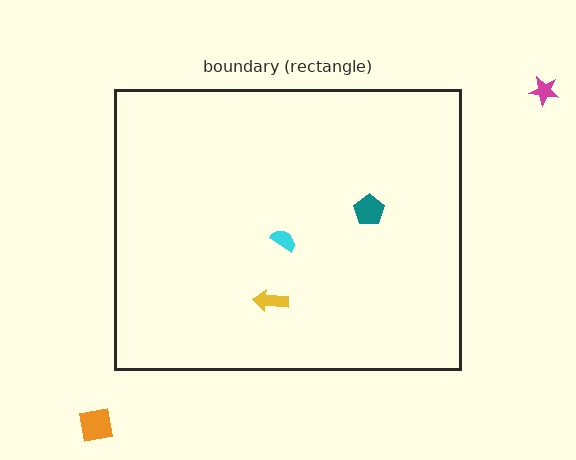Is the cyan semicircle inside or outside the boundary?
Inside.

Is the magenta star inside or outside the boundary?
Outside.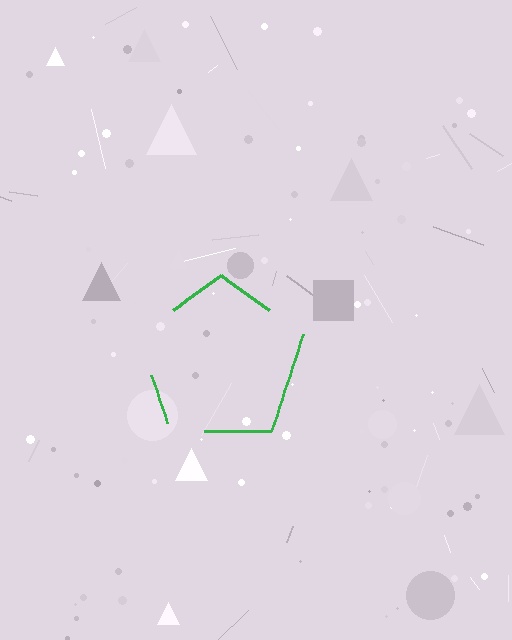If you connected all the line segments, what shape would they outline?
They would outline a pentagon.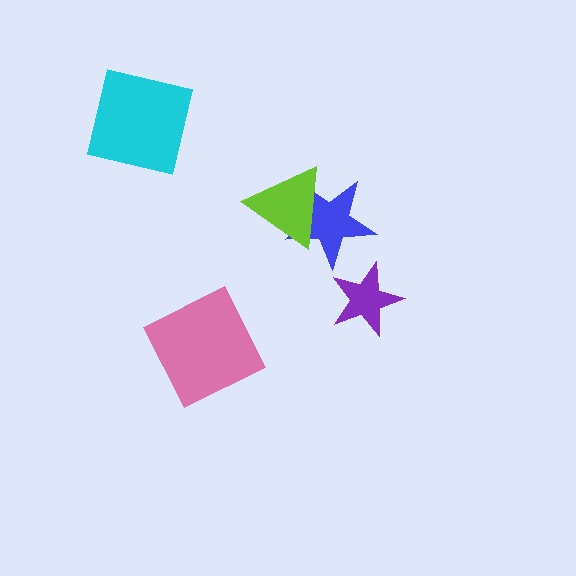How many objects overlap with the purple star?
0 objects overlap with the purple star.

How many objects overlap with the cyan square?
0 objects overlap with the cyan square.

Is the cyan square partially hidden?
No, no other shape covers it.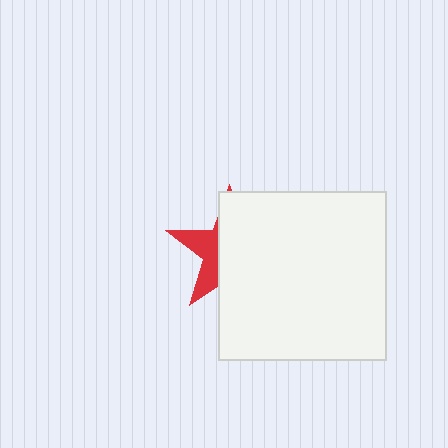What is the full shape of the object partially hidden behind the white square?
The partially hidden object is a red star.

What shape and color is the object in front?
The object in front is a white square.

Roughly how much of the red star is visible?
A small part of it is visible (roughly 33%).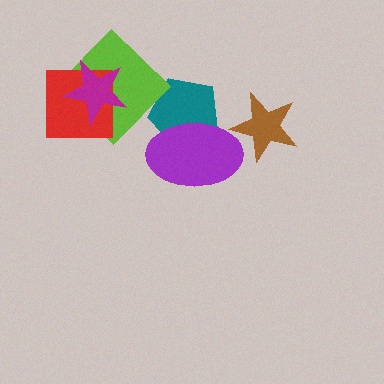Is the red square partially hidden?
Yes, it is partially covered by another shape.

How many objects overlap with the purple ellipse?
2 objects overlap with the purple ellipse.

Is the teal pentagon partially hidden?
Yes, it is partially covered by another shape.